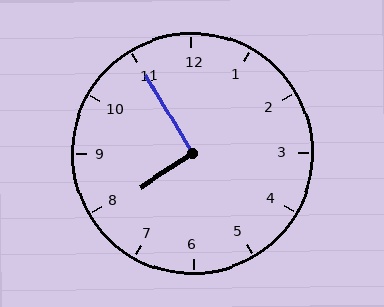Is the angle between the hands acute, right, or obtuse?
It is right.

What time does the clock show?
7:55.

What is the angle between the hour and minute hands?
Approximately 92 degrees.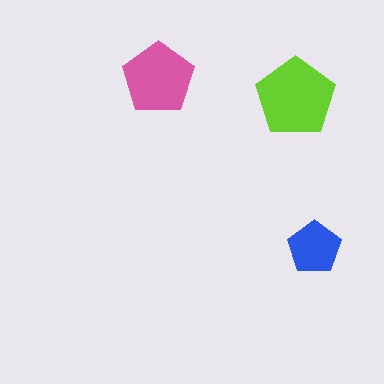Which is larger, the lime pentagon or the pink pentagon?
The lime one.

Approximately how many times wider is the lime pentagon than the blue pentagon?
About 1.5 times wider.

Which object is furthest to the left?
The pink pentagon is leftmost.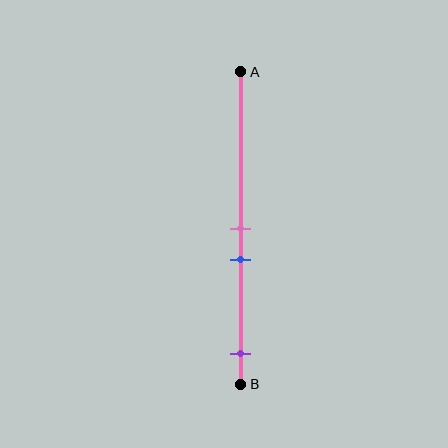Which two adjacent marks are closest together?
The pink and blue marks are the closest adjacent pair.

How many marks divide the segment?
There are 3 marks dividing the segment.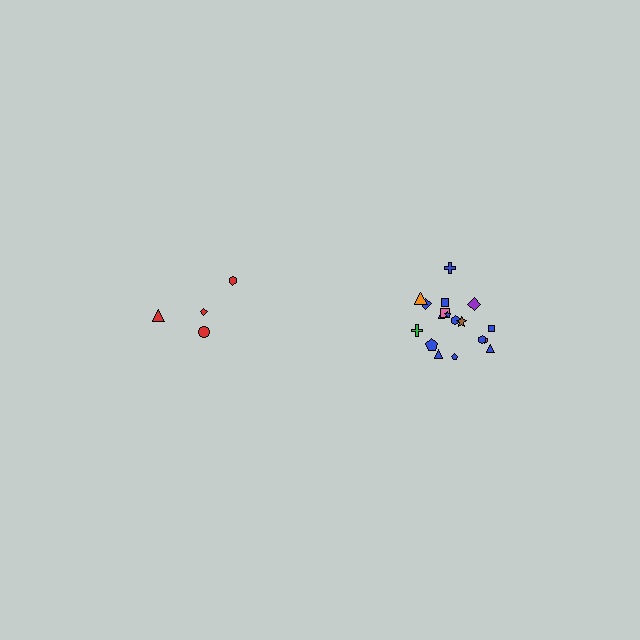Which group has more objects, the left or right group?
The right group.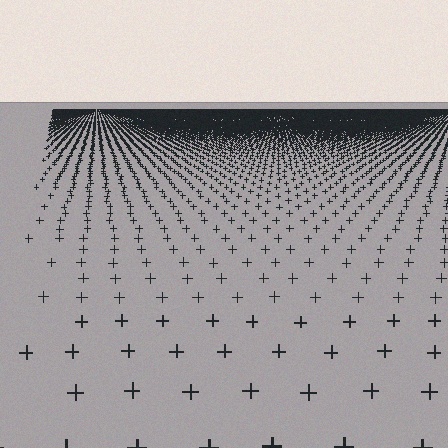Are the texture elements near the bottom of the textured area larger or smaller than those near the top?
Larger. Near the bottom, elements are closer to the viewer and appear at a bigger on-screen size.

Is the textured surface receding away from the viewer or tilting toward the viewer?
The surface is receding away from the viewer. Texture elements get smaller and denser toward the top.